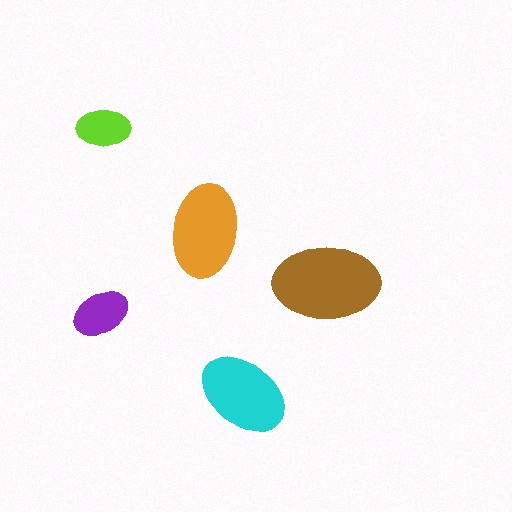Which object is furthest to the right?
The brown ellipse is rightmost.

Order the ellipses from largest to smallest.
the brown one, the orange one, the cyan one, the purple one, the lime one.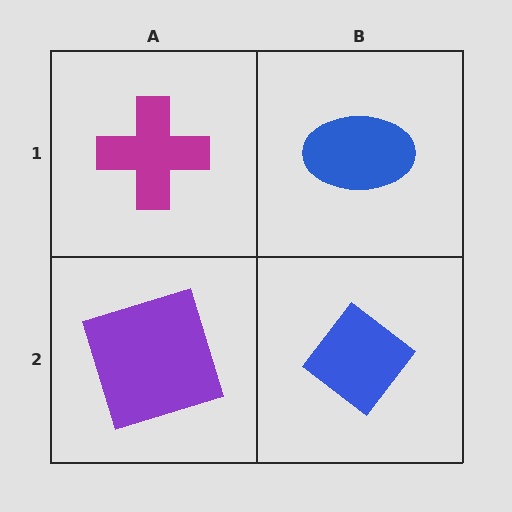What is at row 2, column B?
A blue diamond.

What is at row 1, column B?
A blue ellipse.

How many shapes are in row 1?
2 shapes.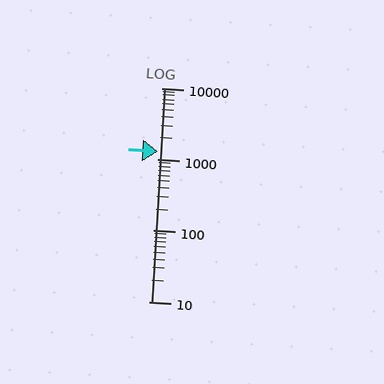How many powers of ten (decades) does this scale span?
The scale spans 3 decades, from 10 to 10000.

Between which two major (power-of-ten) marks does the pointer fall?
The pointer is between 1000 and 10000.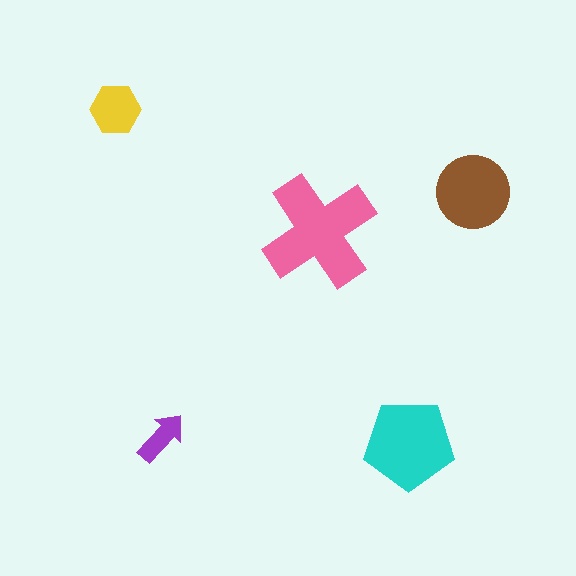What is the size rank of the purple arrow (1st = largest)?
5th.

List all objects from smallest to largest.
The purple arrow, the yellow hexagon, the brown circle, the cyan pentagon, the pink cross.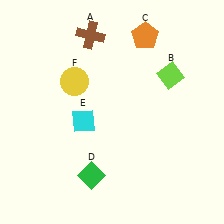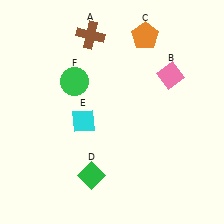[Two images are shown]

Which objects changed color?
B changed from lime to pink. F changed from yellow to green.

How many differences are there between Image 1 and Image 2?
There are 2 differences between the two images.